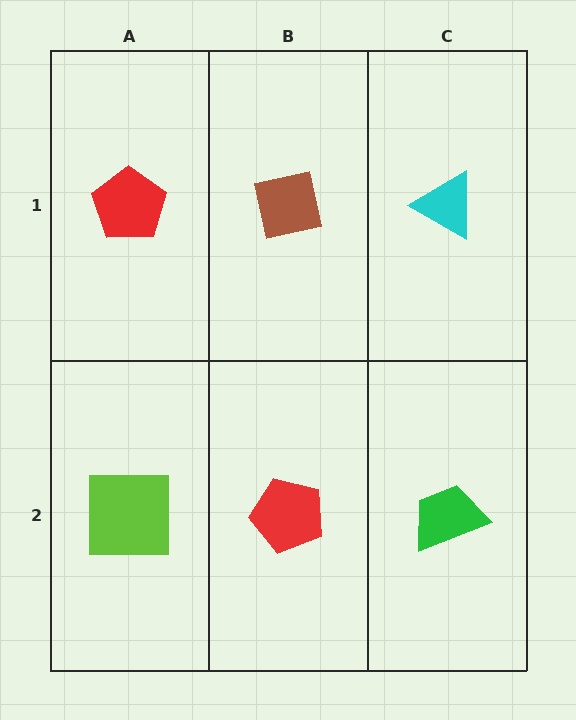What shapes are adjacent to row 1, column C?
A green trapezoid (row 2, column C), a brown square (row 1, column B).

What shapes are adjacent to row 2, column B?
A brown square (row 1, column B), a lime square (row 2, column A), a green trapezoid (row 2, column C).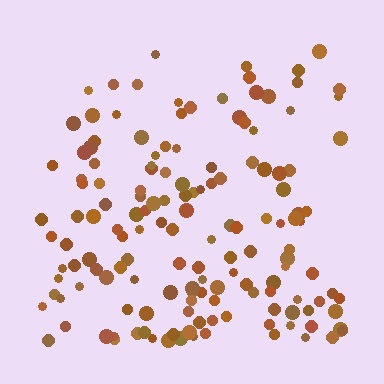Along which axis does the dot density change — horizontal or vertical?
Vertical.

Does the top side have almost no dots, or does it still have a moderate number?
Still a moderate number, just noticeably fewer than the bottom.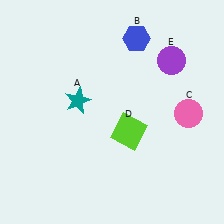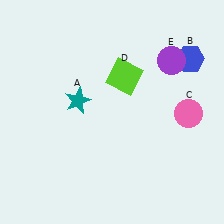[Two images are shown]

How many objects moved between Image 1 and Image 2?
2 objects moved between the two images.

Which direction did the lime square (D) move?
The lime square (D) moved up.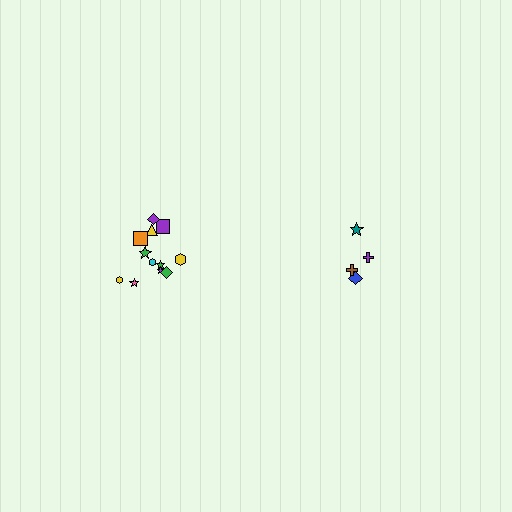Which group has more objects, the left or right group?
The left group.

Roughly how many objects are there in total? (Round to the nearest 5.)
Roughly 15 objects in total.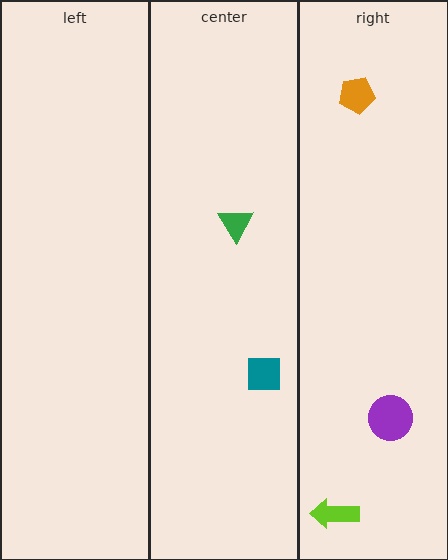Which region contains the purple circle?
The right region.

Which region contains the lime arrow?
The right region.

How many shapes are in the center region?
2.